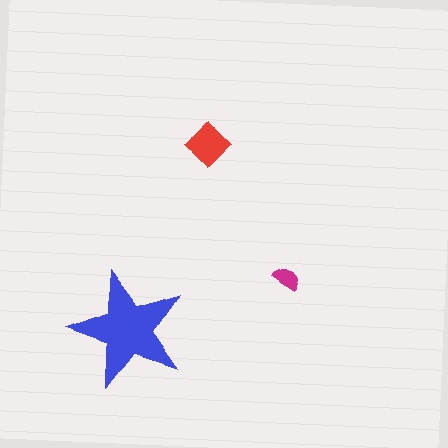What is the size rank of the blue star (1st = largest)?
1st.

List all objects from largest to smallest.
The blue star, the red diamond, the magenta semicircle.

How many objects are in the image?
There are 3 objects in the image.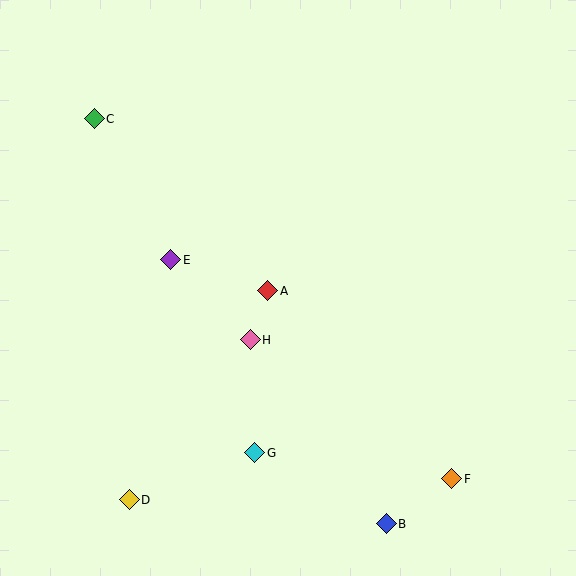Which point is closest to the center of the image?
Point A at (268, 291) is closest to the center.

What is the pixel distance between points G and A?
The distance between G and A is 162 pixels.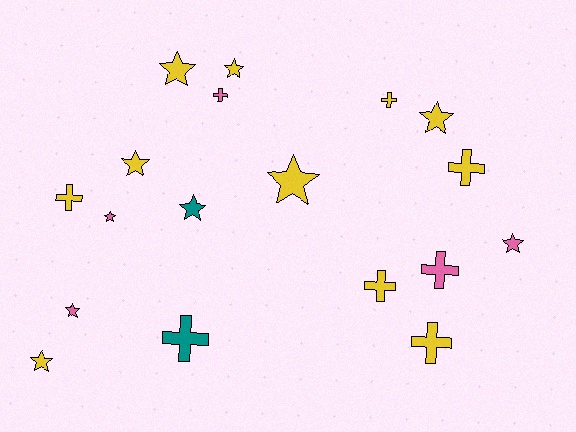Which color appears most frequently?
Yellow, with 11 objects.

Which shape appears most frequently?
Star, with 10 objects.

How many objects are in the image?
There are 18 objects.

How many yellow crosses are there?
There are 5 yellow crosses.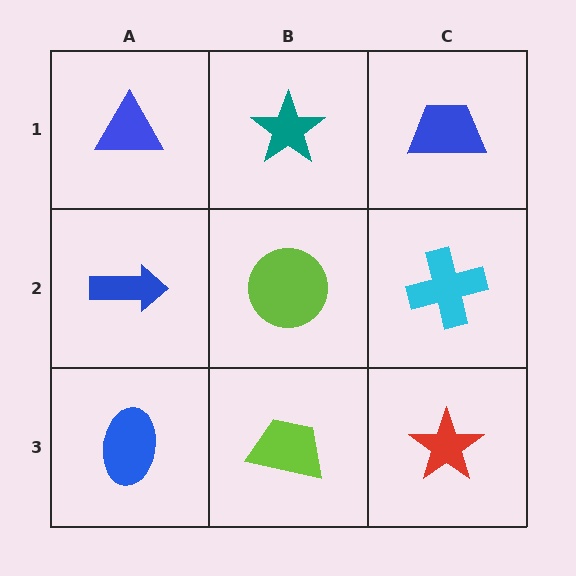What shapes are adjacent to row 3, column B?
A lime circle (row 2, column B), a blue ellipse (row 3, column A), a red star (row 3, column C).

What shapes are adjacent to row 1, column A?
A blue arrow (row 2, column A), a teal star (row 1, column B).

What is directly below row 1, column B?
A lime circle.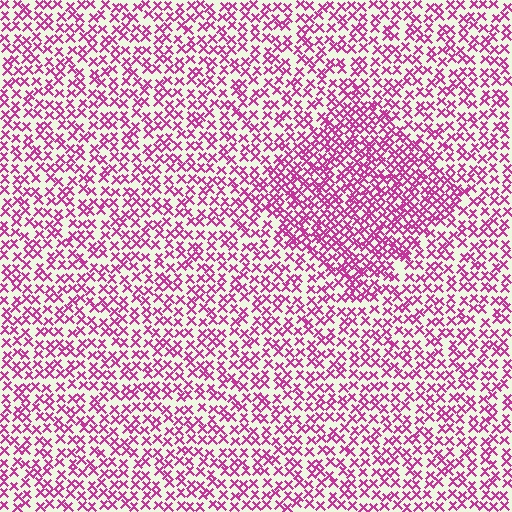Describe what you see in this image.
The image contains small magenta elements arranged at two different densities. A diamond-shaped region is visible where the elements are more densely packed than the surrounding area.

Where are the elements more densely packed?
The elements are more densely packed inside the diamond boundary.